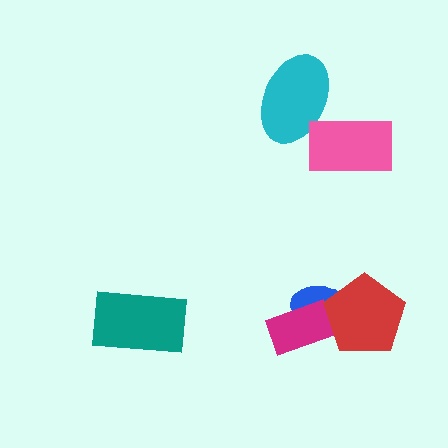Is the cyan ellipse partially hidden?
Yes, it is partially covered by another shape.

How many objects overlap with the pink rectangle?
1 object overlaps with the pink rectangle.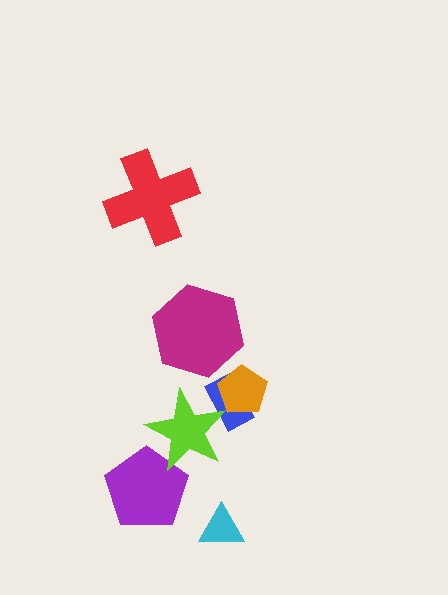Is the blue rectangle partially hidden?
Yes, it is partially covered by another shape.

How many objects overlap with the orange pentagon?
1 object overlaps with the orange pentagon.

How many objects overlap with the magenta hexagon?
0 objects overlap with the magenta hexagon.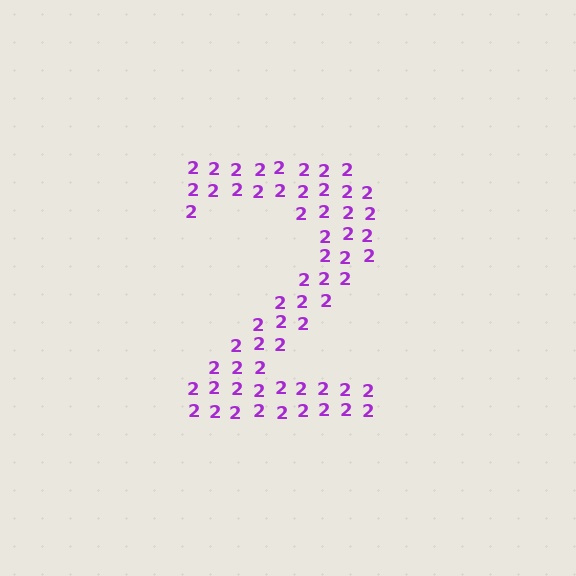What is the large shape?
The large shape is the digit 2.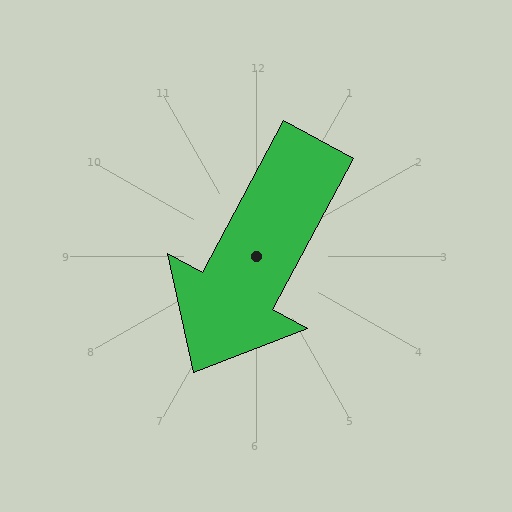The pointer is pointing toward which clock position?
Roughly 7 o'clock.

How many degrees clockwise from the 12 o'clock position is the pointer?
Approximately 208 degrees.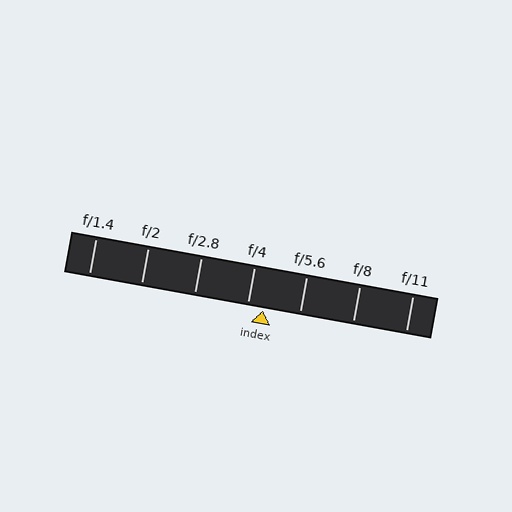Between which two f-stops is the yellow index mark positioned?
The index mark is between f/4 and f/5.6.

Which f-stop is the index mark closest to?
The index mark is closest to f/4.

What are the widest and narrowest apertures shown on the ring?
The widest aperture shown is f/1.4 and the narrowest is f/11.